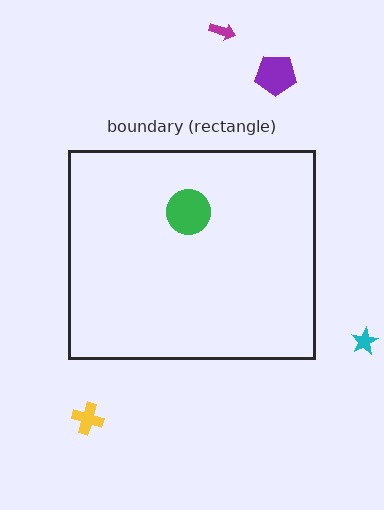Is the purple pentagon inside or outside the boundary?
Outside.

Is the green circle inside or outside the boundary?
Inside.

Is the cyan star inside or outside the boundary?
Outside.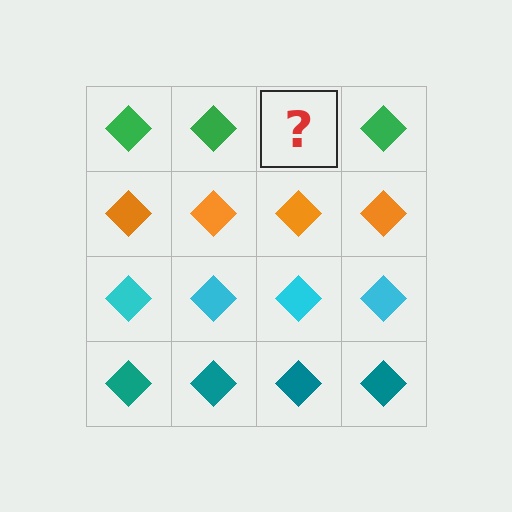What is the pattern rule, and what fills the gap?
The rule is that each row has a consistent color. The gap should be filled with a green diamond.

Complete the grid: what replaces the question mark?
The question mark should be replaced with a green diamond.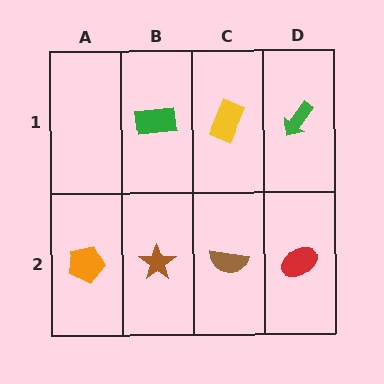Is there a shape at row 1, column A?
No, that cell is empty.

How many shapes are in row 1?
3 shapes.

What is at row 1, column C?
A yellow rectangle.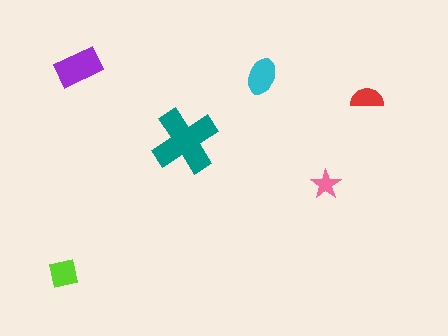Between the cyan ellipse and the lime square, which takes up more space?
The cyan ellipse.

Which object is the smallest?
The pink star.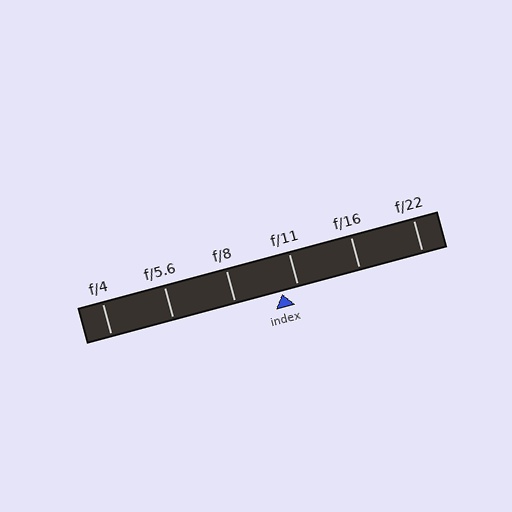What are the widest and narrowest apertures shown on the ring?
The widest aperture shown is f/4 and the narrowest is f/22.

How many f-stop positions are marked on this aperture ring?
There are 6 f-stop positions marked.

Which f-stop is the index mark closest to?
The index mark is closest to f/11.